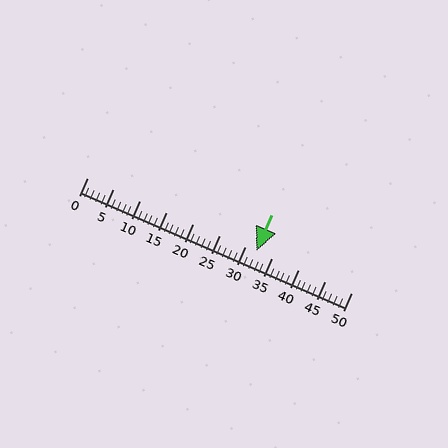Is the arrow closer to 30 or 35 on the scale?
The arrow is closer to 30.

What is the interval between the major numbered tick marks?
The major tick marks are spaced 5 units apart.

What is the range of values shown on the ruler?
The ruler shows values from 0 to 50.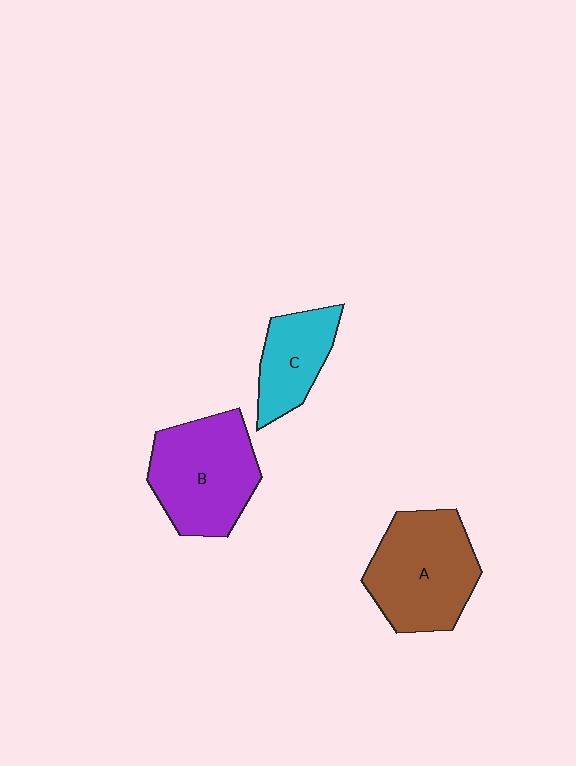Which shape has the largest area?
Shape A (brown).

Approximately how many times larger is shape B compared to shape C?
Approximately 1.6 times.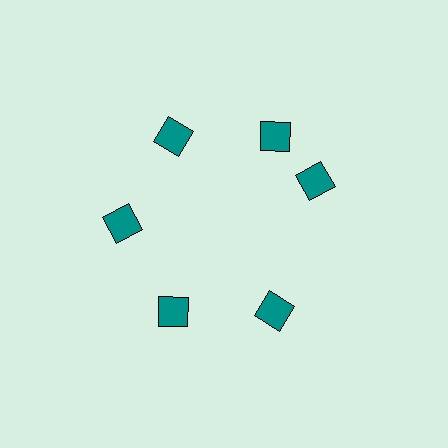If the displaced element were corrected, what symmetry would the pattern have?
It would have 6-fold rotational symmetry — the pattern would map onto itself every 60 degrees.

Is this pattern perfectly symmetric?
No. The 6 teal diamonds are arranged in a ring, but one element near the 3 o'clock position is rotated out of alignment along the ring, breaking the 6-fold rotational symmetry.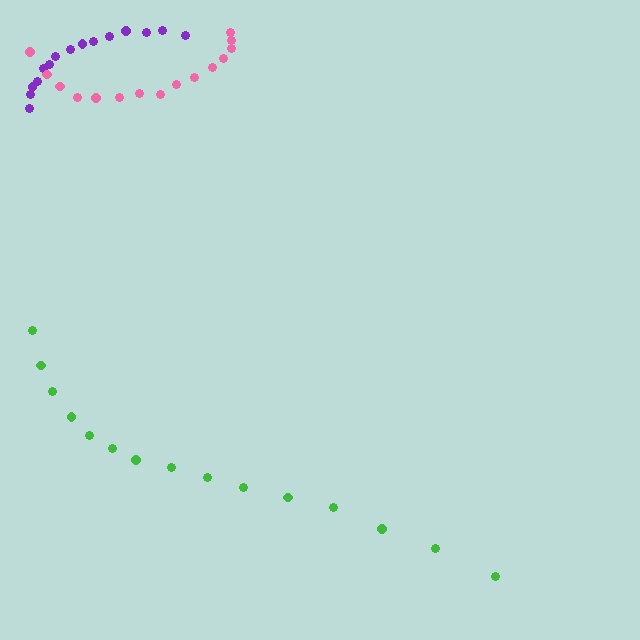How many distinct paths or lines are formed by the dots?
There are 3 distinct paths.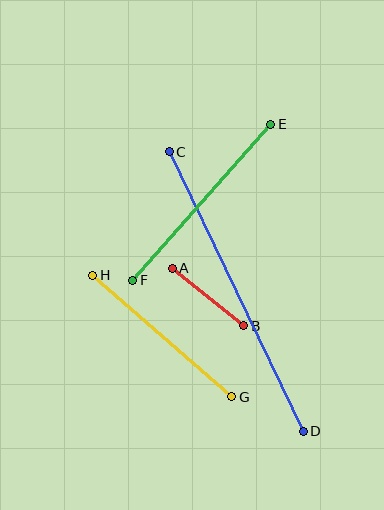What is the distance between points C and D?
The distance is approximately 310 pixels.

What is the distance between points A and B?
The distance is approximately 91 pixels.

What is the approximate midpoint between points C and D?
The midpoint is at approximately (236, 292) pixels.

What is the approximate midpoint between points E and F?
The midpoint is at approximately (202, 202) pixels.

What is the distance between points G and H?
The distance is approximately 184 pixels.